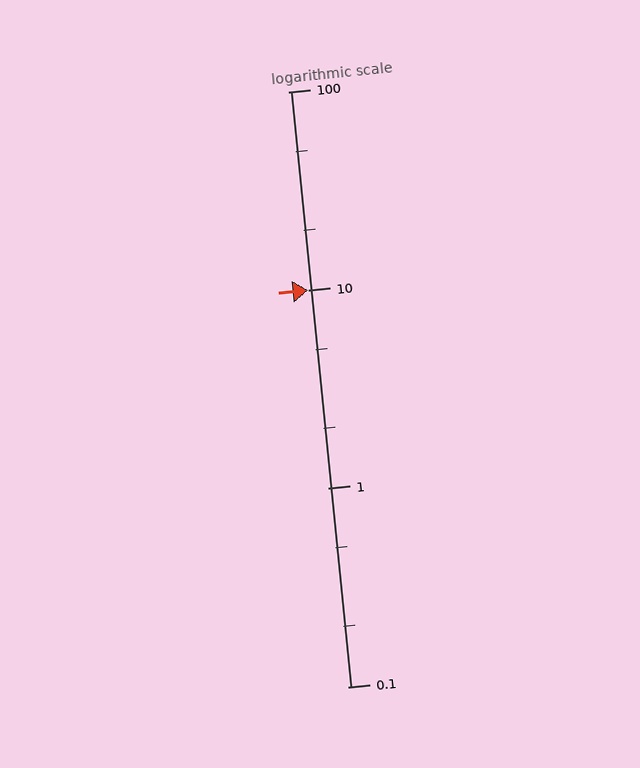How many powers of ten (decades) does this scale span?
The scale spans 3 decades, from 0.1 to 100.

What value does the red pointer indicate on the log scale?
The pointer indicates approximately 10.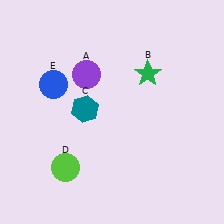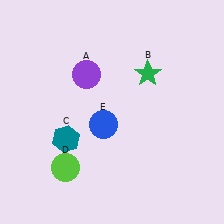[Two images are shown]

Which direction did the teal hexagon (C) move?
The teal hexagon (C) moved down.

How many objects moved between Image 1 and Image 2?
2 objects moved between the two images.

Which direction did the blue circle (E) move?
The blue circle (E) moved right.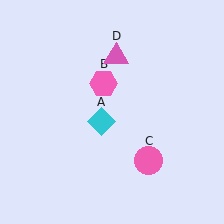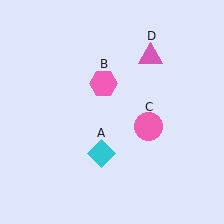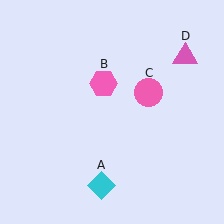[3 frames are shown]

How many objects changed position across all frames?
3 objects changed position: cyan diamond (object A), pink circle (object C), pink triangle (object D).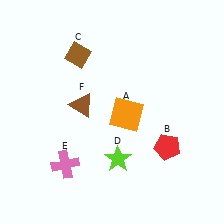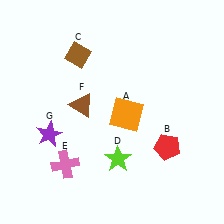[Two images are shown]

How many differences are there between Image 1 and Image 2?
There is 1 difference between the two images.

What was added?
A purple star (G) was added in Image 2.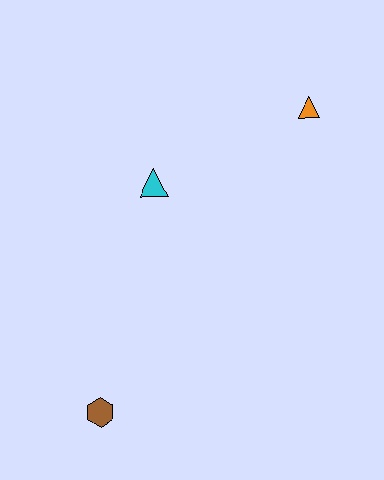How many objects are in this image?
There are 3 objects.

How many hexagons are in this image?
There is 1 hexagon.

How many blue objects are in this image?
There are no blue objects.